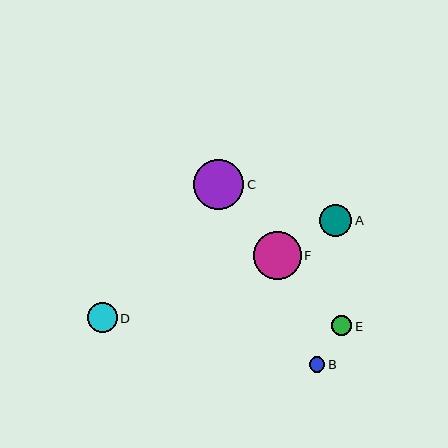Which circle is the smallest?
Circle B is the smallest with a size of approximately 15 pixels.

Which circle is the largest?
Circle C is the largest with a size of approximately 50 pixels.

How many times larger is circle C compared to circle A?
Circle C is approximately 1.5 times the size of circle A.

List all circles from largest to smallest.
From largest to smallest: C, F, A, D, E, B.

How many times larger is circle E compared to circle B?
Circle E is approximately 1.3 times the size of circle B.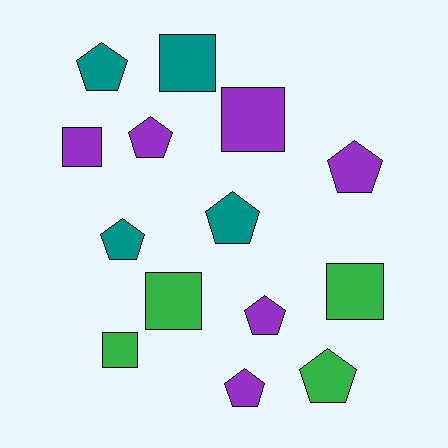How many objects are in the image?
There are 14 objects.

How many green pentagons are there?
There is 1 green pentagon.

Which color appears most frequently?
Purple, with 6 objects.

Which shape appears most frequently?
Pentagon, with 8 objects.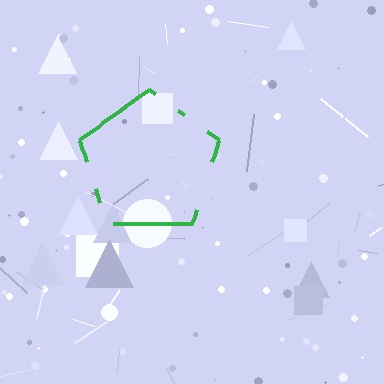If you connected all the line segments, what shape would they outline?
They would outline a pentagon.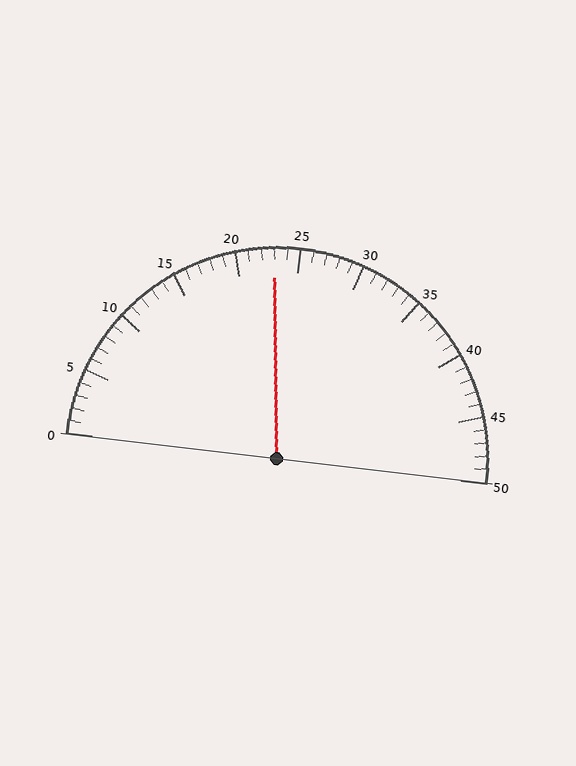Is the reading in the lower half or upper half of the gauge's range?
The reading is in the lower half of the range (0 to 50).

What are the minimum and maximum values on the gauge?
The gauge ranges from 0 to 50.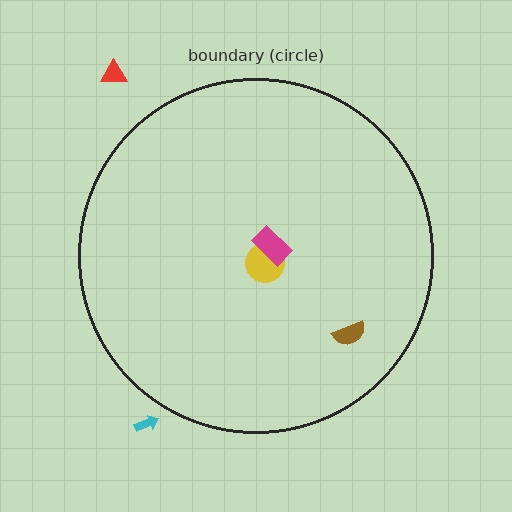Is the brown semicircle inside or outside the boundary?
Inside.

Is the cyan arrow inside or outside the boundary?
Outside.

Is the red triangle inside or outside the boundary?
Outside.